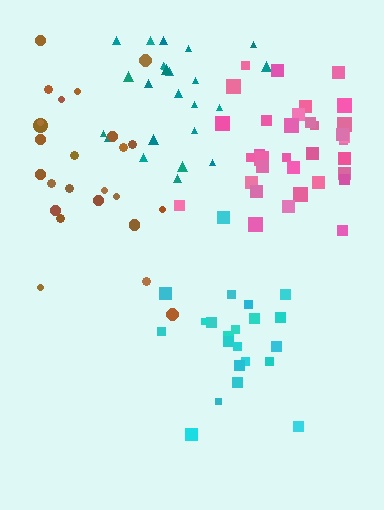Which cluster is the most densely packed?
Pink.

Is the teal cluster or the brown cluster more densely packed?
Teal.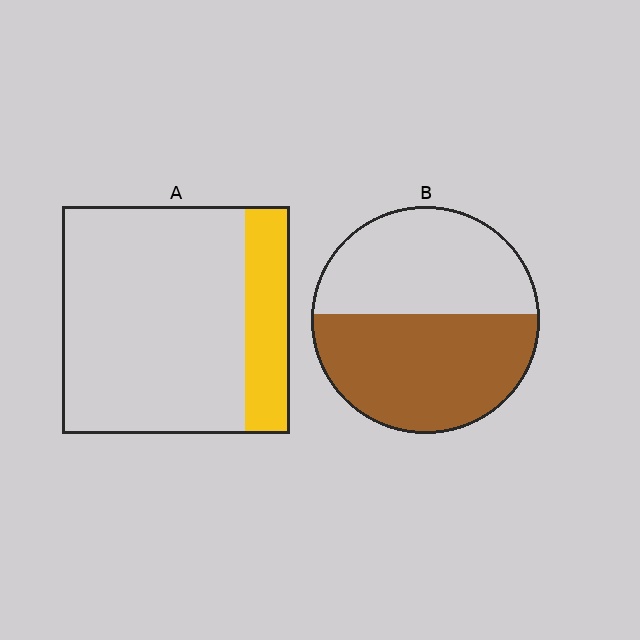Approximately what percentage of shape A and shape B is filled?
A is approximately 20% and B is approximately 55%.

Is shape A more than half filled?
No.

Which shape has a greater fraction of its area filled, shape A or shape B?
Shape B.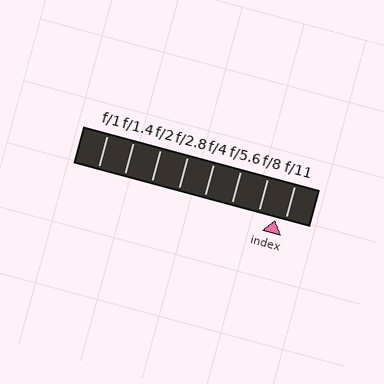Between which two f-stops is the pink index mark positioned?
The index mark is between f/8 and f/11.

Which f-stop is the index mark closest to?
The index mark is closest to f/11.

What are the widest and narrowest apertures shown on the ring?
The widest aperture shown is f/1 and the narrowest is f/11.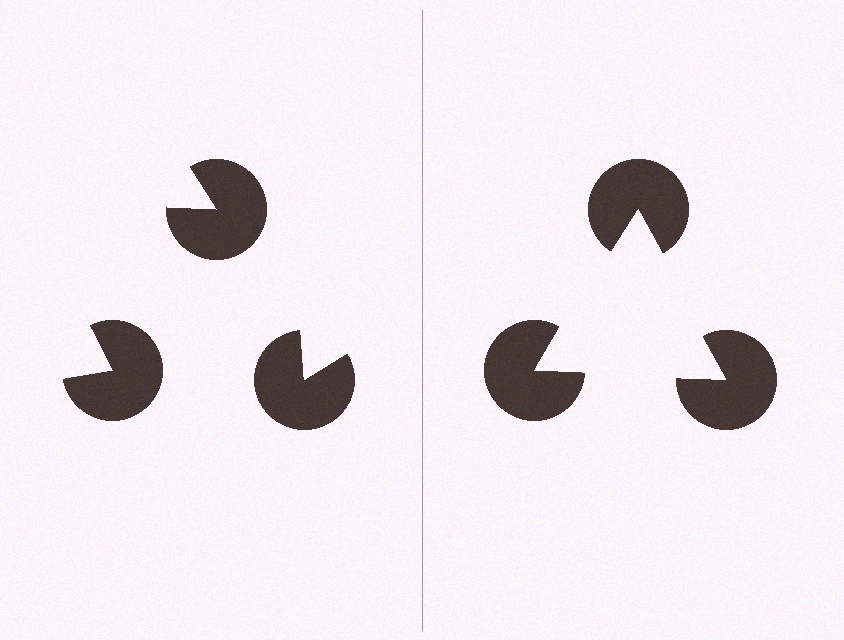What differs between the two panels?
The pac-man discs are positioned identically on both sides; only the wedge orientations differ. On the right they align to a triangle; on the left they are misaligned.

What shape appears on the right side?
An illusory triangle.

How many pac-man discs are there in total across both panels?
6 — 3 on each side.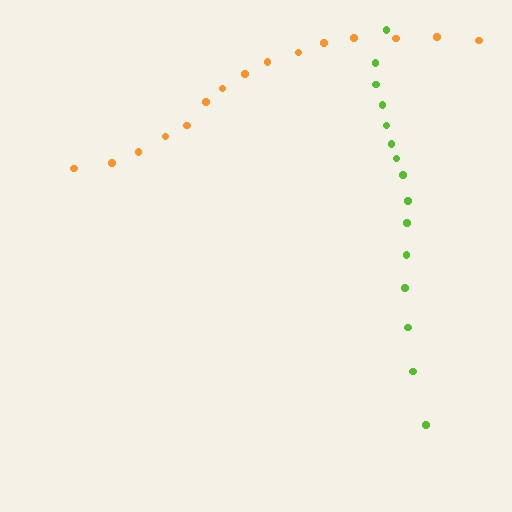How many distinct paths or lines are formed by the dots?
There are 2 distinct paths.